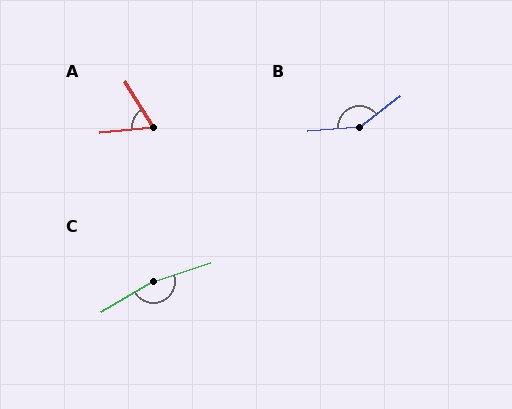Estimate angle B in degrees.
Approximately 147 degrees.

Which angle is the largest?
C, at approximately 168 degrees.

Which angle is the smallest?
A, at approximately 64 degrees.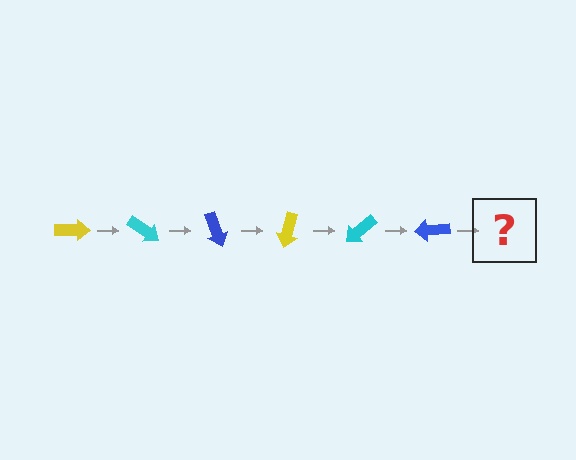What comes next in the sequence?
The next element should be a yellow arrow, rotated 210 degrees from the start.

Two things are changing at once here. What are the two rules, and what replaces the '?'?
The two rules are that it rotates 35 degrees each step and the color cycles through yellow, cyan, and blue. The '?' should be a yellow arrow, rotated 210 degrees from the start.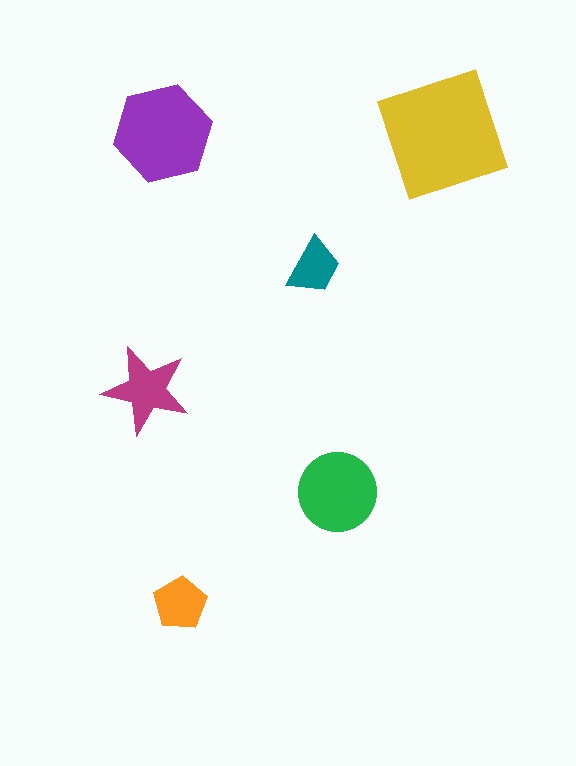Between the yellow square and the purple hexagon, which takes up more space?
The yellow square.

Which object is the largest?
The yellow square.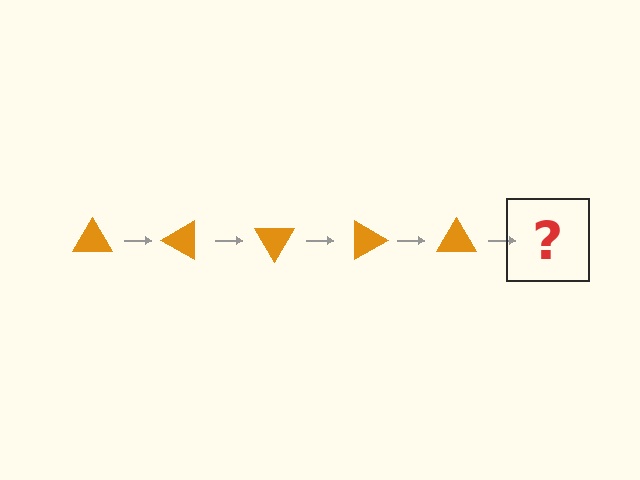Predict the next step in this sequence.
The next step is an orange triangle rotated 150 degrees.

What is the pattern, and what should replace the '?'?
The pattern is that the triangle rotates 30 degrees each step. The '?' should be an orange triangle rotated 150 degrees.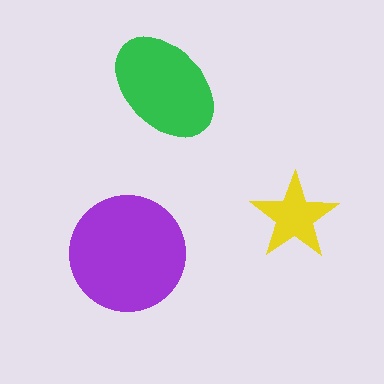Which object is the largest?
The purple circle.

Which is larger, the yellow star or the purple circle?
The purple circle.